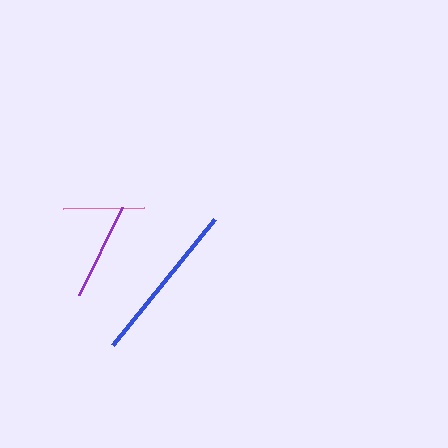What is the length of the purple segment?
The purple segment is approximately 98 pixels long.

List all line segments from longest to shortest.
From longest to shortest: blue, purple, pink.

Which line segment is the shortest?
The pink line is the shortest at approximately 82 pixels.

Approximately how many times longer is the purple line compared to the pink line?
The purple line is approximately 1.2 times the length of the pink line.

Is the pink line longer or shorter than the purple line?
The purple line is longer than the pink line.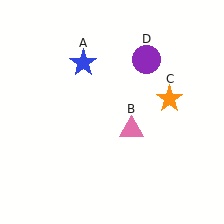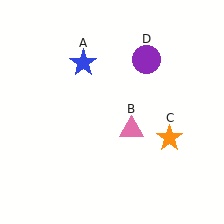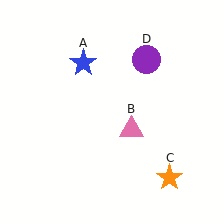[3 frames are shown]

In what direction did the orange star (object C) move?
The orange star (object C) moved down.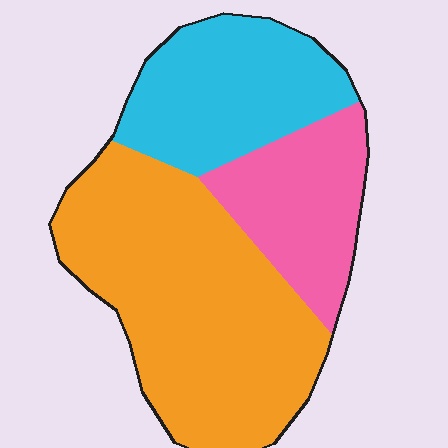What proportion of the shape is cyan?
Cyan takes up between a quarter and a half of the shape.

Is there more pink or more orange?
Orange.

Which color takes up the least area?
Pink, at roughly 20%.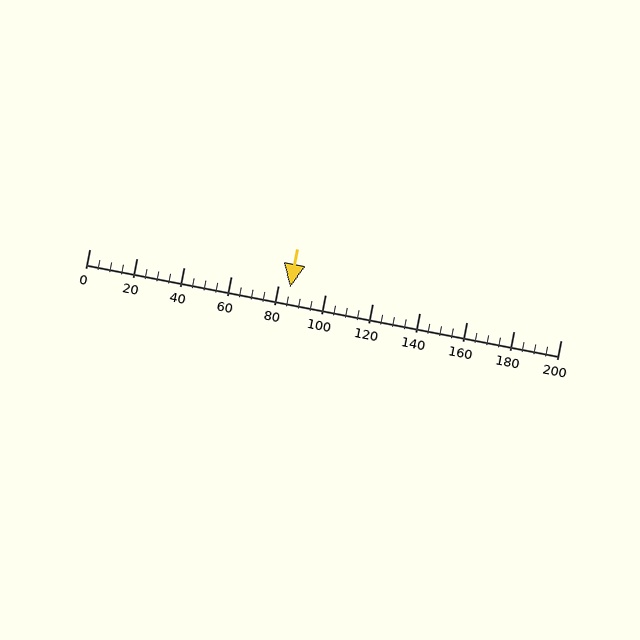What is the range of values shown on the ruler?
The ruler shows values from 0 to 200.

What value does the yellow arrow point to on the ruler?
The yellow arrow points to approximately 85.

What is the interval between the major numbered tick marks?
The major tick marks are spaced 20 units apart.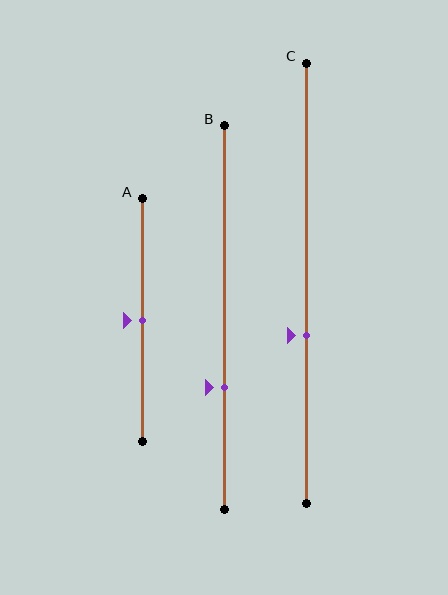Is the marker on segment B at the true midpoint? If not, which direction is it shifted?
No, the marker on segment B is shifted downward by about 18% of the segment length.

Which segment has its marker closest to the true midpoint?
Segment A has its marker closest to the true midpoint.